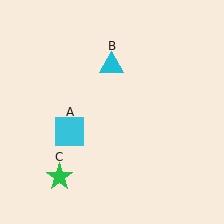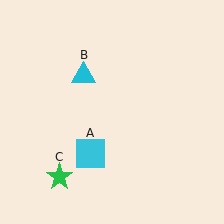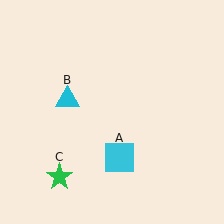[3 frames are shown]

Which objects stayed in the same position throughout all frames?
Green star (object C) remained stationary.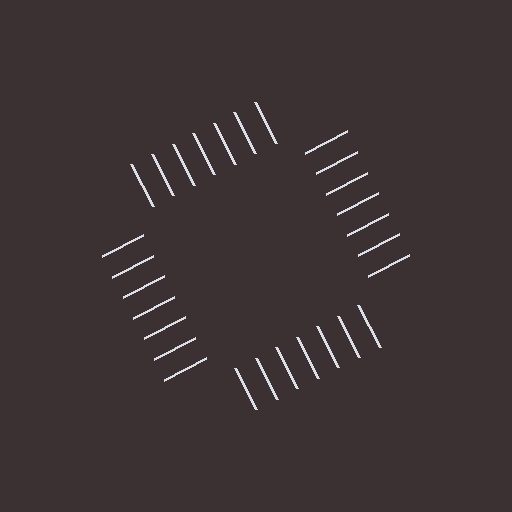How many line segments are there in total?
28 — 7 along each of the 4 edges.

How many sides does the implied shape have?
4 sides — the line-ends trace a square.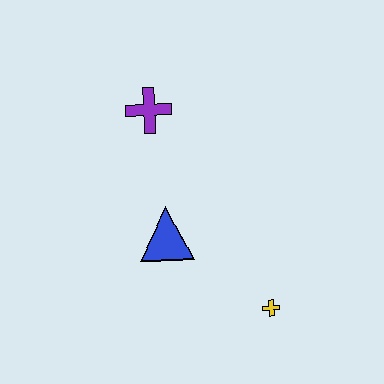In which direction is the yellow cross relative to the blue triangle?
The yellow cross is to the right of the blue triangle.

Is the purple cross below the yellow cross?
No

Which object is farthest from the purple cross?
The yellow cross is farthest from the purple cross.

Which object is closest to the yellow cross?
The blue triangle is closest to the yellow cross.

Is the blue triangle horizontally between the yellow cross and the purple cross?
Yes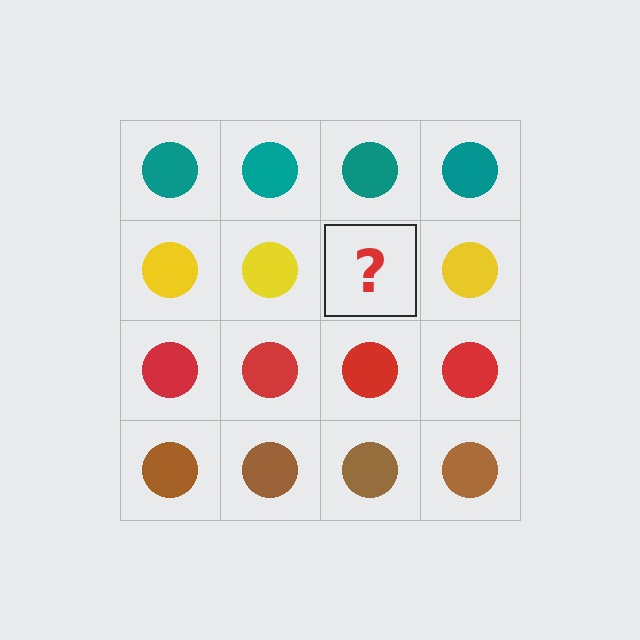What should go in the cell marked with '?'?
The missing cell should contain a yellow circle.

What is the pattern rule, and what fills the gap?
The rule is that each row has a consistent color. The gap should be filled with a yellow circle.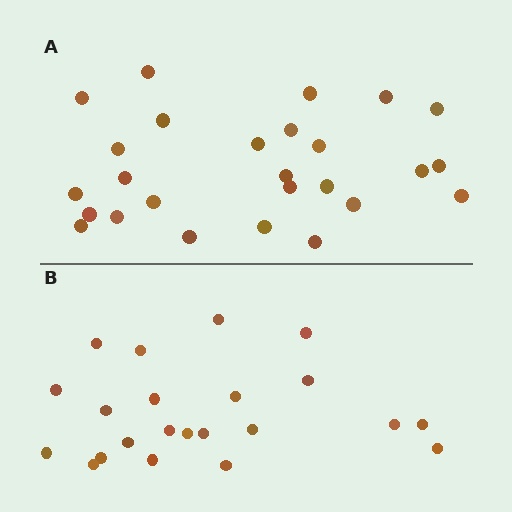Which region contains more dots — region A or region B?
Region A (the top region) has more dots.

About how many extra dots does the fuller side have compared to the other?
Region A has about 4 more dots than region B.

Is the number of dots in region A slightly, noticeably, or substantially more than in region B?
Region A has only slightly more — the two regions are fairly close. The ratio is roughly 1.2 to 1.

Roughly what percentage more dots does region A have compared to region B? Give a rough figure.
About 20% more.